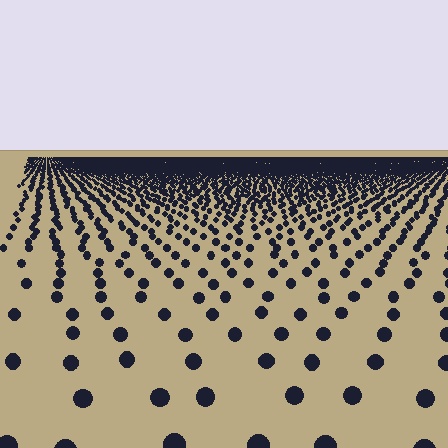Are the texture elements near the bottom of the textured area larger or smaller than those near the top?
Larger. Near the bottom, elements are closer to the viewer and appear at a bigger on-screen size.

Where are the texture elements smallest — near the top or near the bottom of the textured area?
Near the top.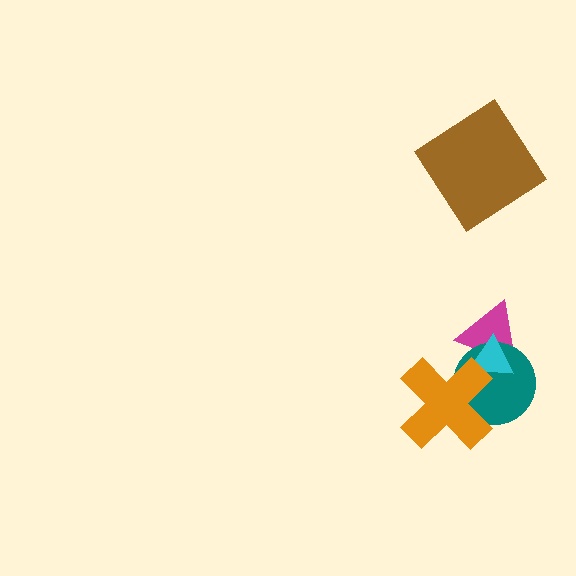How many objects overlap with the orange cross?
2 objects overlap with the orange cross.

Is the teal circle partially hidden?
Yes, it is partially covered by another shape.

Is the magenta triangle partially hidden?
Yes, it is partially covered by another shape.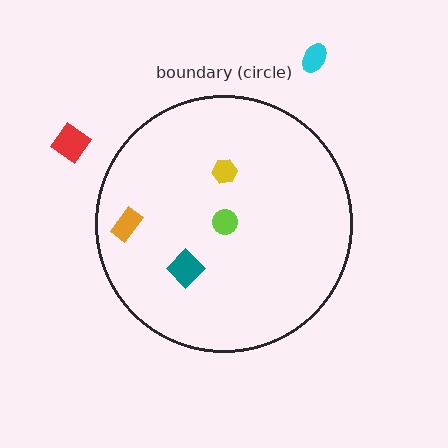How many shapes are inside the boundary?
4 inside, 2 outside.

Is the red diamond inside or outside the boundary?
Outside.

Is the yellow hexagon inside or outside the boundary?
Inside.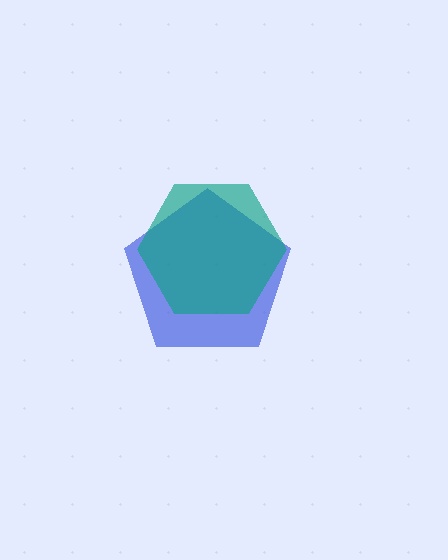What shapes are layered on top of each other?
The layered shapes are: a blue pentagon, a teal hexagon.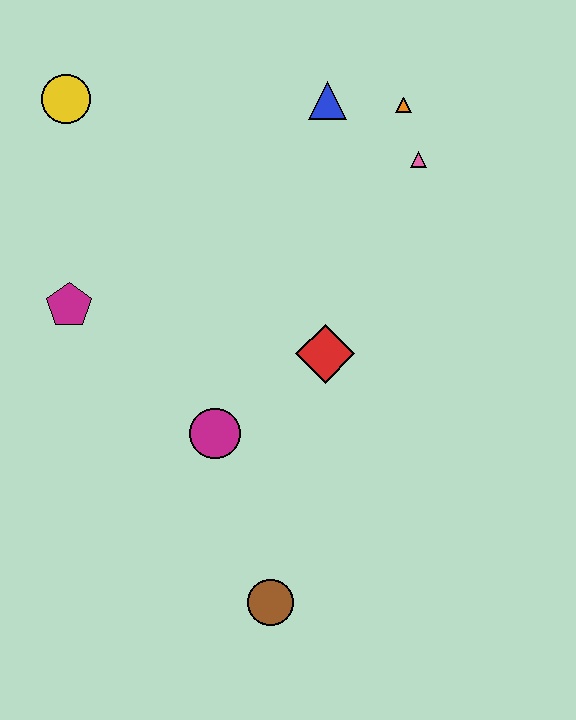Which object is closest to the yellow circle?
The magenta pentagon is closest to the yellow circle.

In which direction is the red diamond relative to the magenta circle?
The red diamond is to the right of the magenta circle.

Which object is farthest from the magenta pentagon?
The orange triangle is farthest from the magenta pentagon.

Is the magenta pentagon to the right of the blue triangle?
No